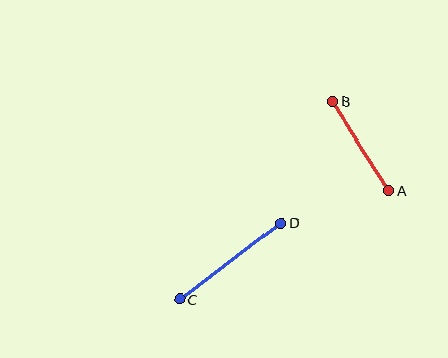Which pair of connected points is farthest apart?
Points C and D are farthest apart.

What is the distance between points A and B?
The distance is approximately 106 pixels.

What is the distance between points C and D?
The distance is approximately 127 pixels.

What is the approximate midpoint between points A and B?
The midpoint is at approximately (361, 146) pixels.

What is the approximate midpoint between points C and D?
The midpoint is at approximately (231, 261) pixels.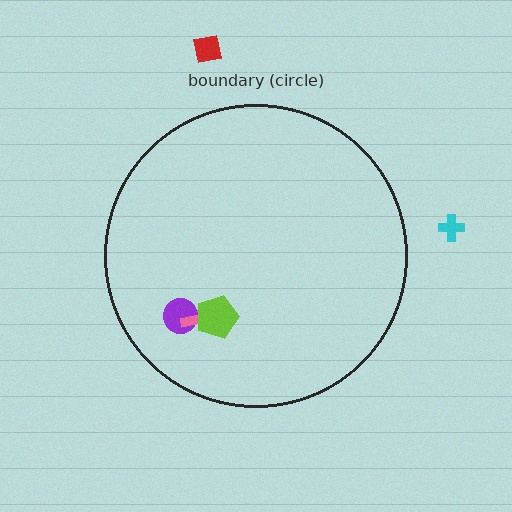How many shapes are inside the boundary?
3 inside, 2 outside.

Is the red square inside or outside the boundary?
Outside.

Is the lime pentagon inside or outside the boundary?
Inside.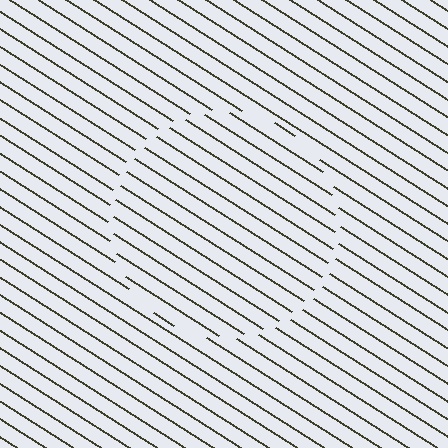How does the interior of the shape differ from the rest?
The interior of the shape contains the same grating, shifted by half a period — the contour is defined by the phase discontinuity where line-ends from the inner and outer gratings abut.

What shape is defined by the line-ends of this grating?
An illusory circle. The interior of the shape contains the same grating, shifted by half a period — the contour is defined by the phase discontinuity where line-ends from the inner and outer gratings abut.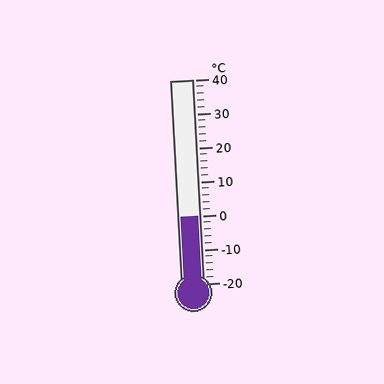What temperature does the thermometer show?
The thermometer shows approximately 0°C.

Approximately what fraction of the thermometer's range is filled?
The thermometer is filled to approximately 35% of its range.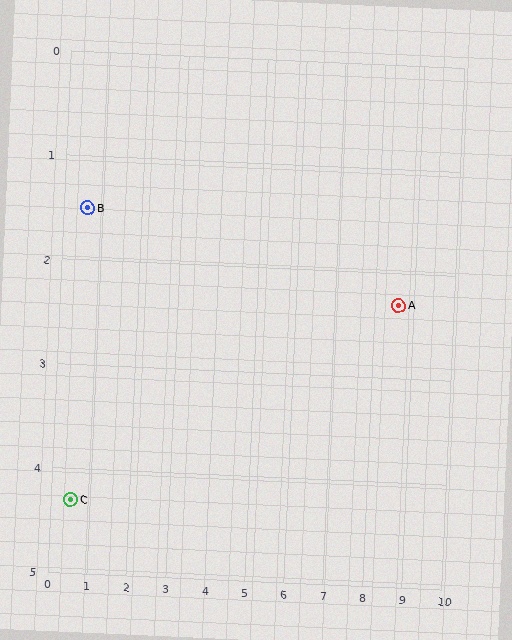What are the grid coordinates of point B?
Point B is at approximately (0.6, 1.5).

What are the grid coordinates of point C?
Point C is at approximately (0.5, 4.3).